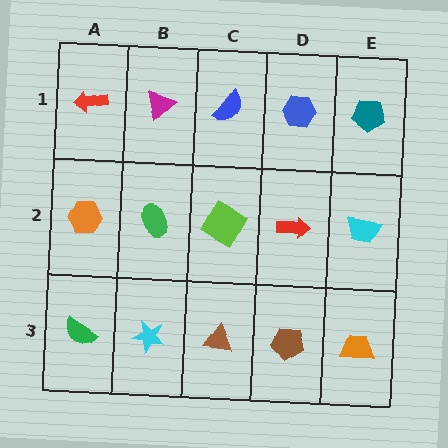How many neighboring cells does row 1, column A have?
2.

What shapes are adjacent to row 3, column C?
A lime diamond (row 2, column C), a cyan star (row 3, column B), a brown pentagon (row 3, column D).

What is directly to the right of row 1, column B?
A blue semicircle.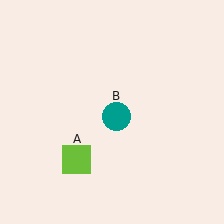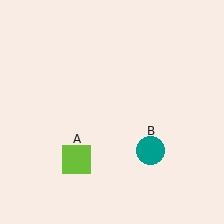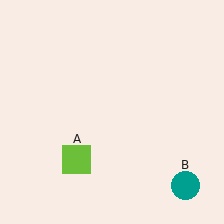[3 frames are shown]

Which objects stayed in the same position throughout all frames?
Lime square (object A) remained stationary.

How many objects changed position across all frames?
1 object changed position: teal circle (object B).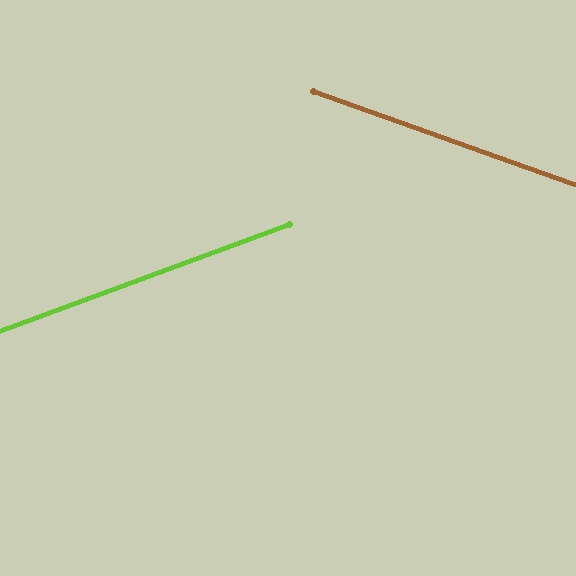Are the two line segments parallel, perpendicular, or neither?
Neither parallel nor perpendicular — they differ by about 40°.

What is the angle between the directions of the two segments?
Approximately 40 degrees.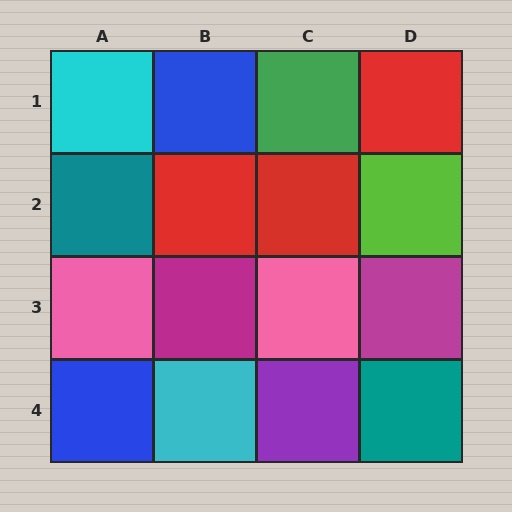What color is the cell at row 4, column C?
Purple.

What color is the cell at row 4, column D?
Teal.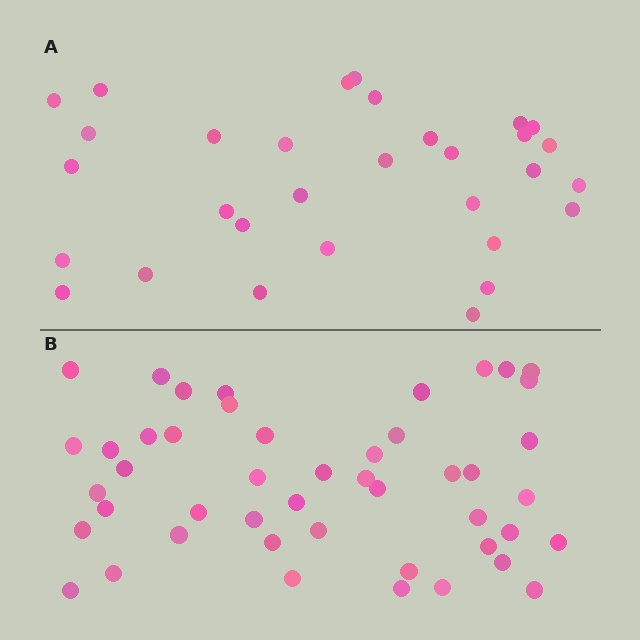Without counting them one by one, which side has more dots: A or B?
Region B (the bottom region) has more dots.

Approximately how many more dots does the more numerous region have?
Region B has approximately 15 more dots than region A.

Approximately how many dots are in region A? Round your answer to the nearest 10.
About 30 dots. (The exact count is 31, which rounds to 30.)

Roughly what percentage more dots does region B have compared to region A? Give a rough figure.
About 50% more.